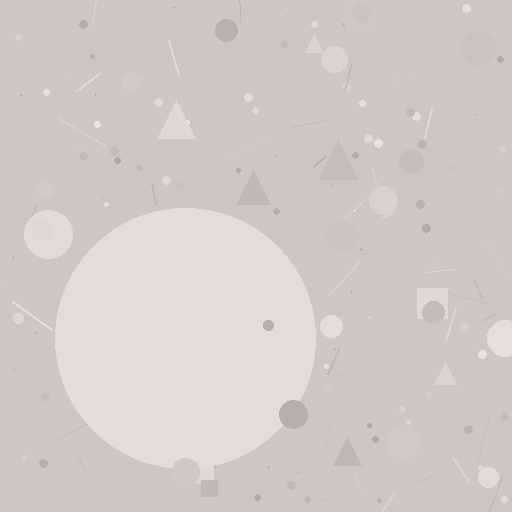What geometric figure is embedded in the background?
A circle is embedded in the background.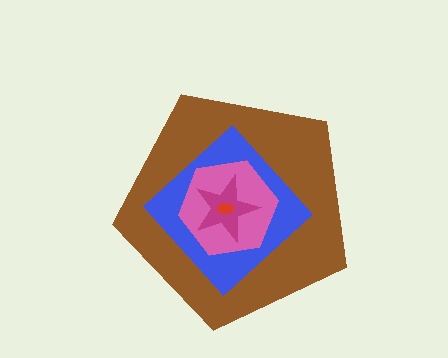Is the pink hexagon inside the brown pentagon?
Yes.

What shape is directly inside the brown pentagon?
The blue diamond.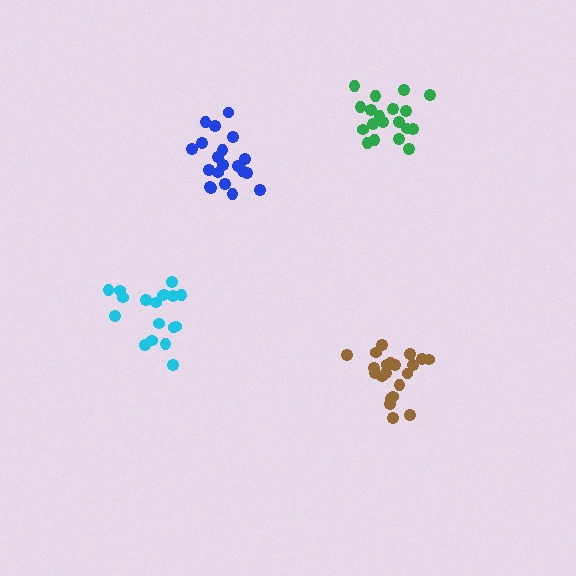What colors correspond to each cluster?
The clusters are colored: cyan, blue, green, brown.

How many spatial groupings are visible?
There are 4 spatial groupings.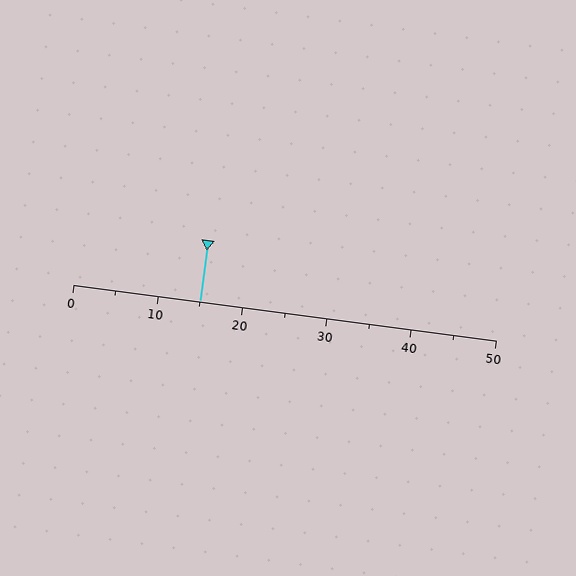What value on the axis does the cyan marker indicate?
The marker indicates approximately 15.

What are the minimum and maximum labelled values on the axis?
The axis runs from 0 to 50.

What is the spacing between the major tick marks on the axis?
The major ticks are spaced 10 apart.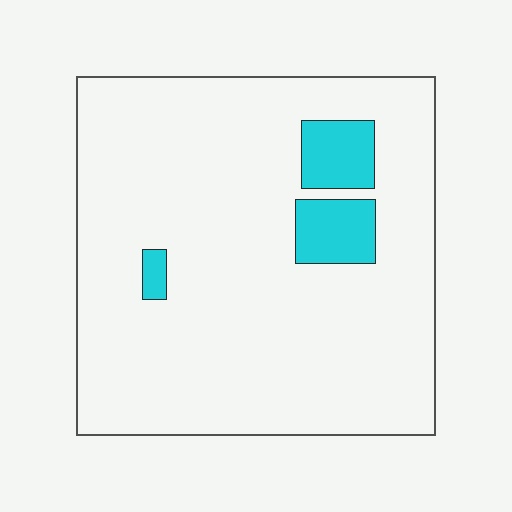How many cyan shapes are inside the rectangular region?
3.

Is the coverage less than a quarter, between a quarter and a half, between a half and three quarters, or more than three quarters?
Less than a quarter.